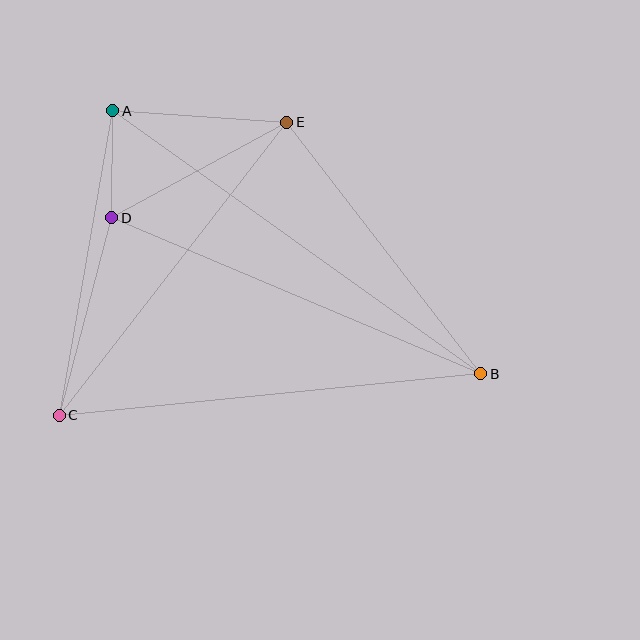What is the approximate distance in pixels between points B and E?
The distance between B and E is approximately 318 pixels.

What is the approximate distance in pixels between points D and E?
The distance between D and E is approximately 199 pixels.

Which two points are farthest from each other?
Points A and B are farthest from each other.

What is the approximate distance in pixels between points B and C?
The distance between B and C is approximately 424 pixels.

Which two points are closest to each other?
Points A and D are closest to each other.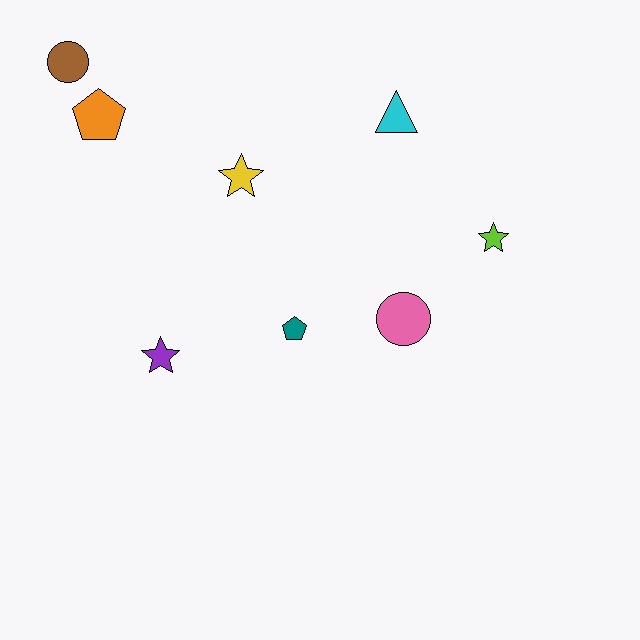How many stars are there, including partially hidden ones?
There are 3 stars.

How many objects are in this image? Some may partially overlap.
There are 8 objects.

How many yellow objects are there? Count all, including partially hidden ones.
There is 1 yellow object.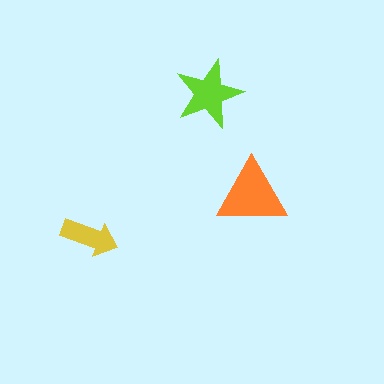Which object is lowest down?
The yellow arrow is bottommost.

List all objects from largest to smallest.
The orange triangle, the lime star, the yellow arrow.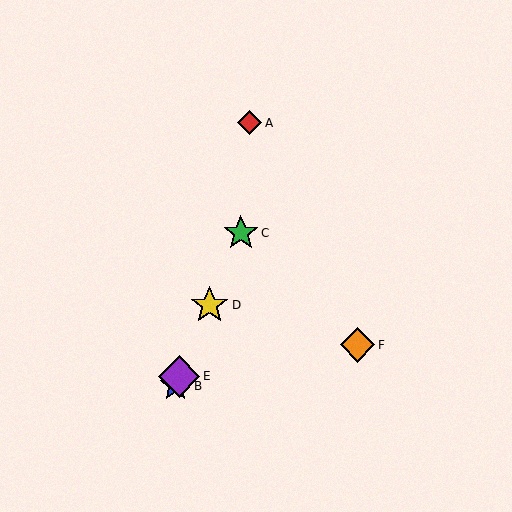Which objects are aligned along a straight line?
Objects B, C, D, E are aligned along a straight line.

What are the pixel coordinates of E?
Object E is at (179, 376).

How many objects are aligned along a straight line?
4 objects (B, C, D, E) are aligned along a straight line.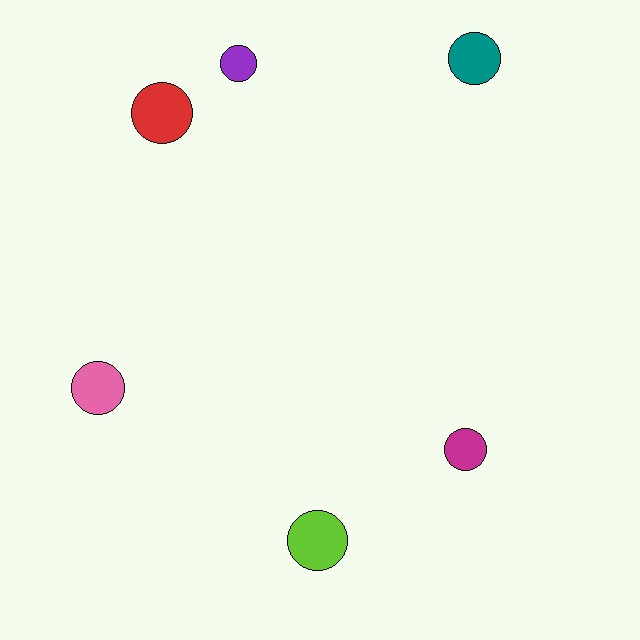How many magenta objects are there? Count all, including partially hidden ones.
There is 1 magenta object.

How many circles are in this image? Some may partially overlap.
There are 6 circles.